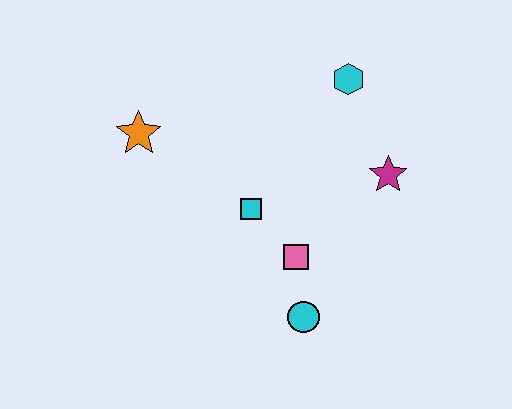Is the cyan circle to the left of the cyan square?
No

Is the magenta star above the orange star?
No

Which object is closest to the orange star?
The cyan square is closest to the orange star.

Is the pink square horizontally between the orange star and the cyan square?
No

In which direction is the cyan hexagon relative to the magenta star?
The cyan hexagon is above the magenta star.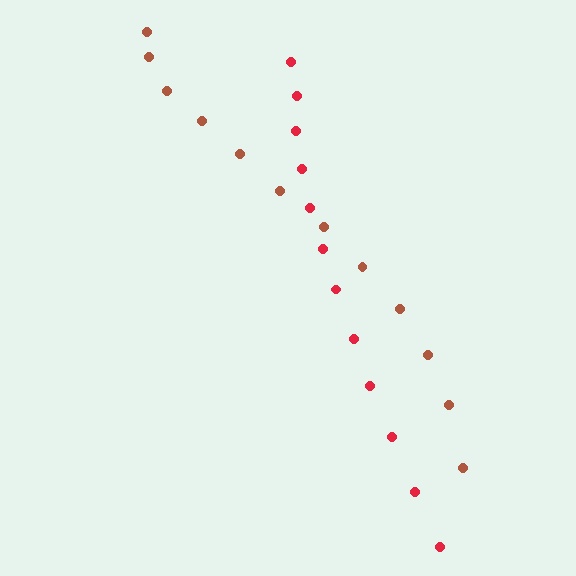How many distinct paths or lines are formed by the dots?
There are 2 distinct paths.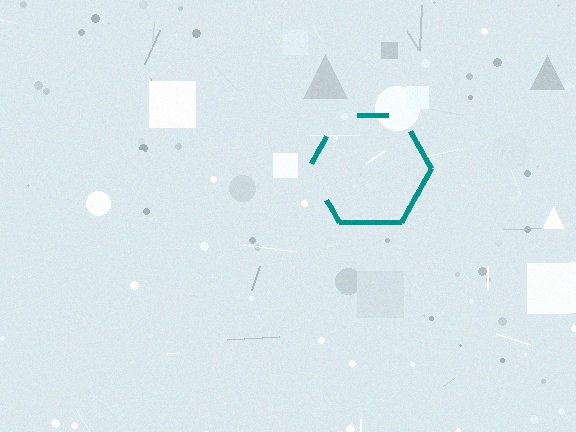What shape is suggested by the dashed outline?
The dashed outline suggests a hexagon.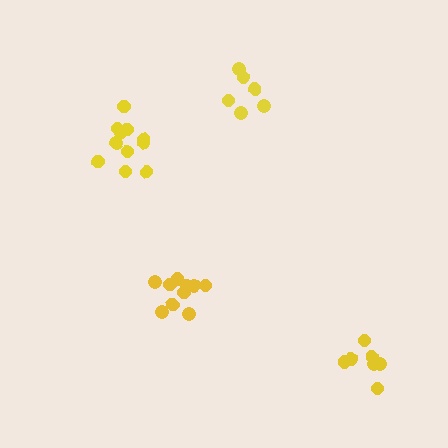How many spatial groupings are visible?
There are 4 spatial groupings.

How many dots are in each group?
Group 1: 10 dots, Group 2: 11 dots, Group 3: 6 dots, Group 4: 7 dots (34 total).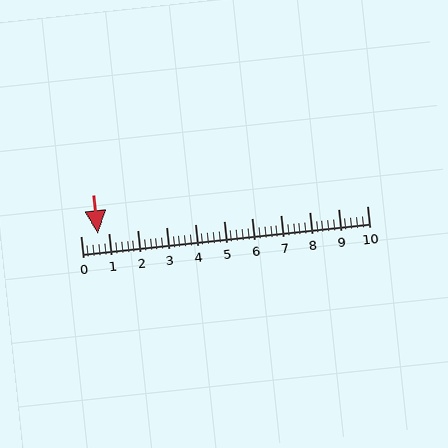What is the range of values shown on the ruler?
The ruler shows values from 0 to 10.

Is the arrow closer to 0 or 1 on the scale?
The arrow is closer to 1.